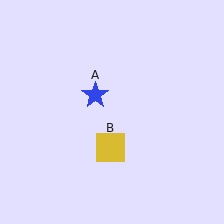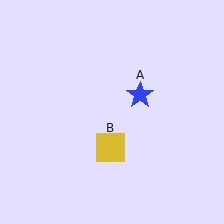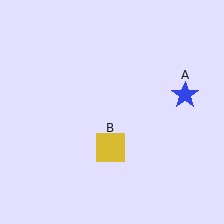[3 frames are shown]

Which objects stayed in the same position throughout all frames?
Yellow square (object B) remained stationary.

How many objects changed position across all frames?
1 object changed position: blue star (object A).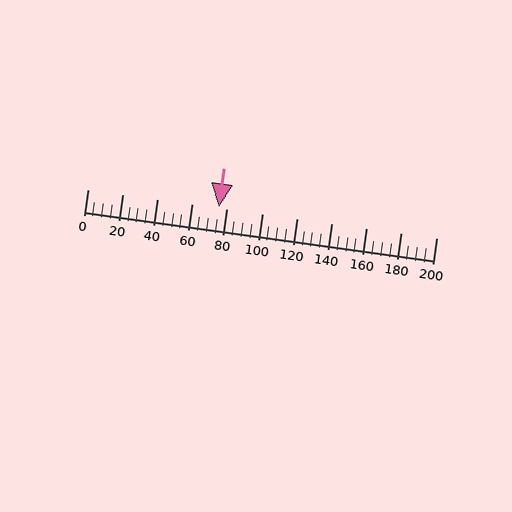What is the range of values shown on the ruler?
The ruler shows values from 0 to 200.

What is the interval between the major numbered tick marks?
The major tick marks are spaced 20 units apart.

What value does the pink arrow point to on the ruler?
The pink arrow points to approximately 75.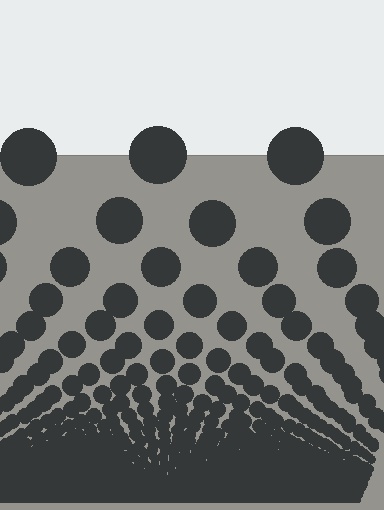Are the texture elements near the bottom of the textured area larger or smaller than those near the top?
Smaller. The gradient is inverted — elements near the bottom are smaller and denser.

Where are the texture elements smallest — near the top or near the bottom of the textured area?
Near the bottom.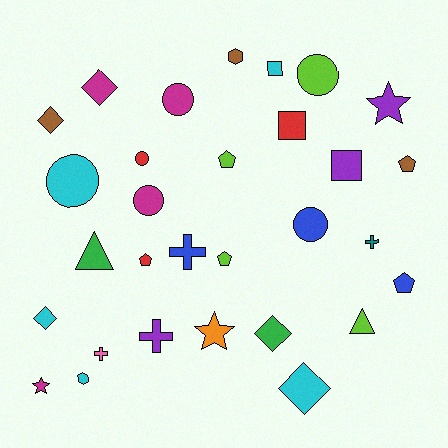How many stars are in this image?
There are 3 stars.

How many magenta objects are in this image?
There are 4 magenta objects.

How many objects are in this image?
There are 30 objects.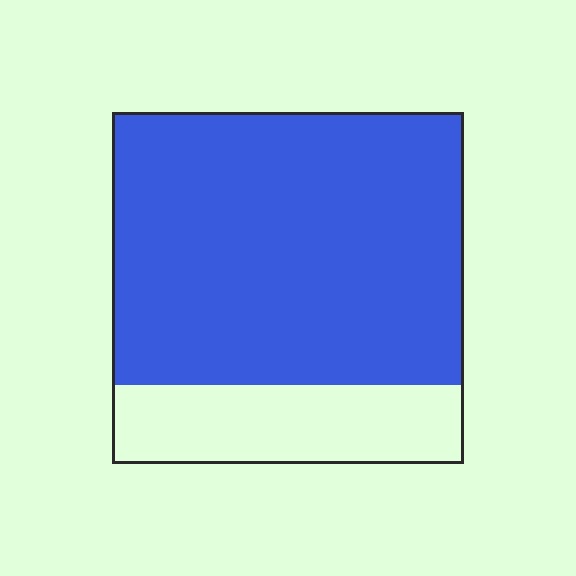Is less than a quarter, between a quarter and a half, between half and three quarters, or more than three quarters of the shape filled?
More than three quarters.